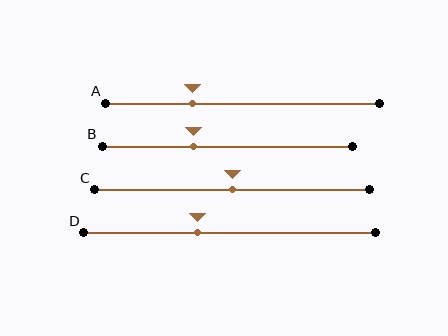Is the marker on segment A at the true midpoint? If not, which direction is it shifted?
No, the marker on segment A is shifted to the left by about 18% of the segment length.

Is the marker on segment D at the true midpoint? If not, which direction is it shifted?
No, the marker on segment D is shifted to the left by about 11% of the segment length.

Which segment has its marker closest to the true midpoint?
Segment C has its marker closest to the true midpoint.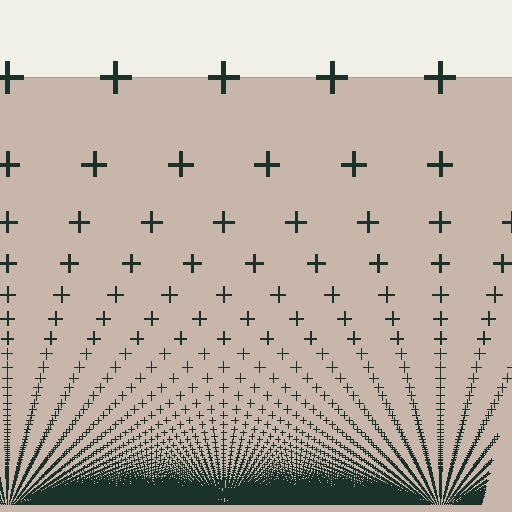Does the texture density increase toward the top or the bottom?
Density increases toward the bottom.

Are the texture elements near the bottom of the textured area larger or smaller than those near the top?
Smaller. The gradient is inverted — elements near the bottom are smaller and denser.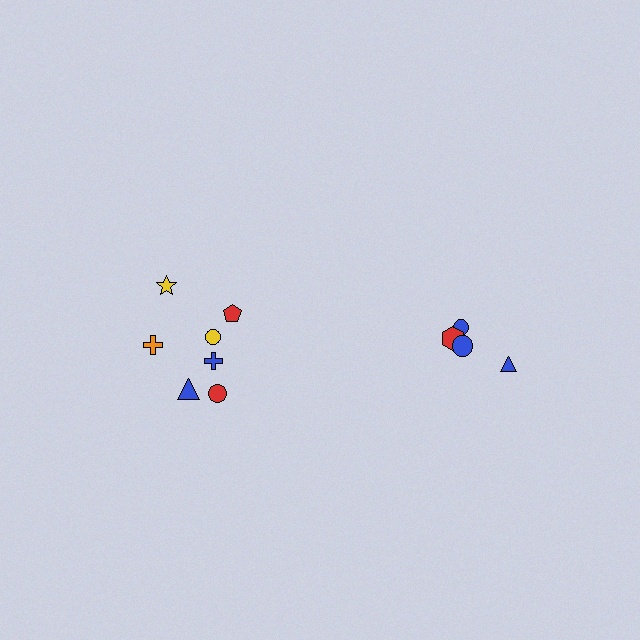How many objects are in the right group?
There are 4 objects.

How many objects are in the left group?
There are 7 objects.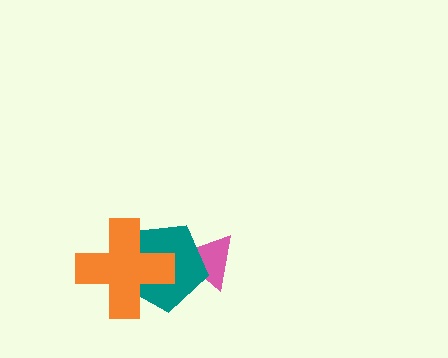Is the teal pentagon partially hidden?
Yes, it is partially covered by another shape.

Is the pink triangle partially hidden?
Yes, it is partially covered by another shape.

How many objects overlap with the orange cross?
1 object overlaps with the orange cross.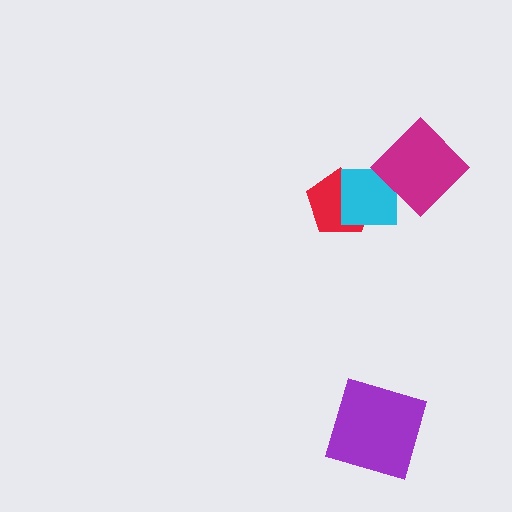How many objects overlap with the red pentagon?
1 object overlaps with the red pentagon.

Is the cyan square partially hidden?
Yes, it is partially covered by another shape.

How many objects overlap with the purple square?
0 objects overlap with the purple square.